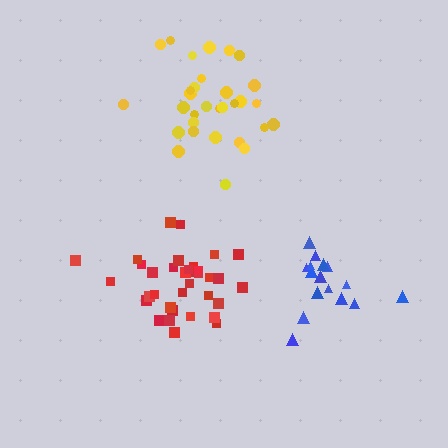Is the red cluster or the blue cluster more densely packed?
Red.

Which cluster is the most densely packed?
Red.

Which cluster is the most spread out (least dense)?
Yellow.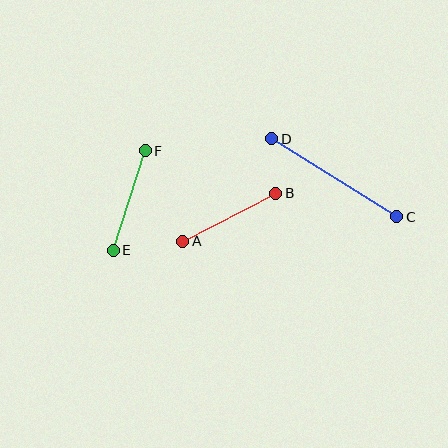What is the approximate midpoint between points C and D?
The midpoint is at approximately (334, 178) pixels.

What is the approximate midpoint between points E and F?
The midpoint is at approximately (129, 201) pixels.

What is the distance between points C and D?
The distance is approximately 147 pixels.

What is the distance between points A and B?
The distance is approximately 105 pixels.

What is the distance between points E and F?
The distance is approximately 105 pixels.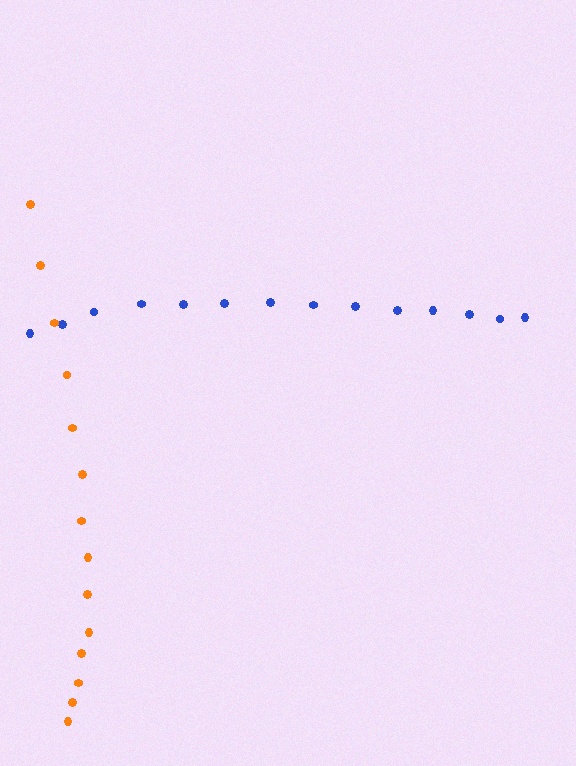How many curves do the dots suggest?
There are 2 distinct paths.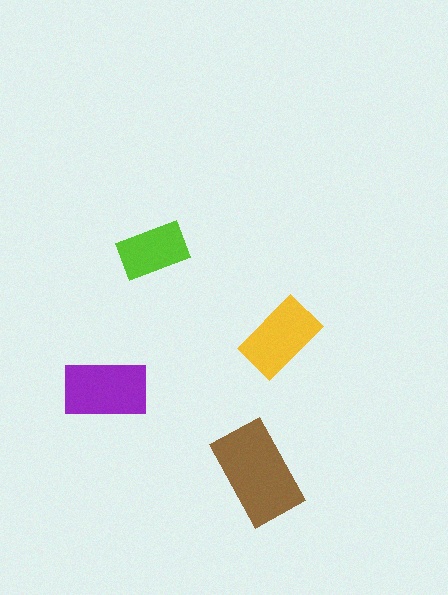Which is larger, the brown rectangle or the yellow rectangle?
The brown one.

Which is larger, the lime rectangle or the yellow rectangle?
The yellow one.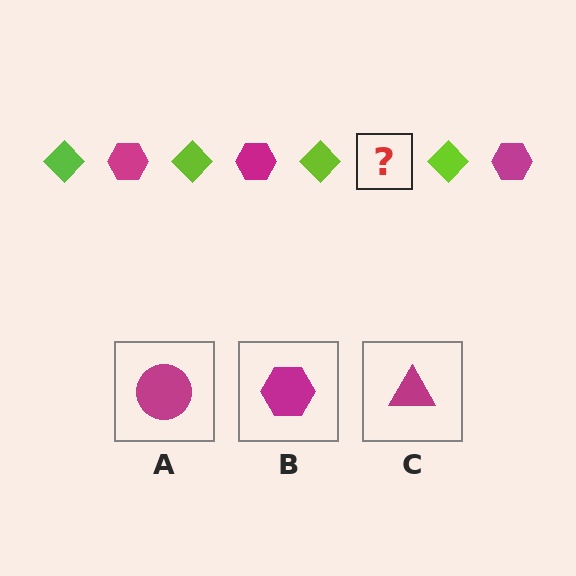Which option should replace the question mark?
Option B.